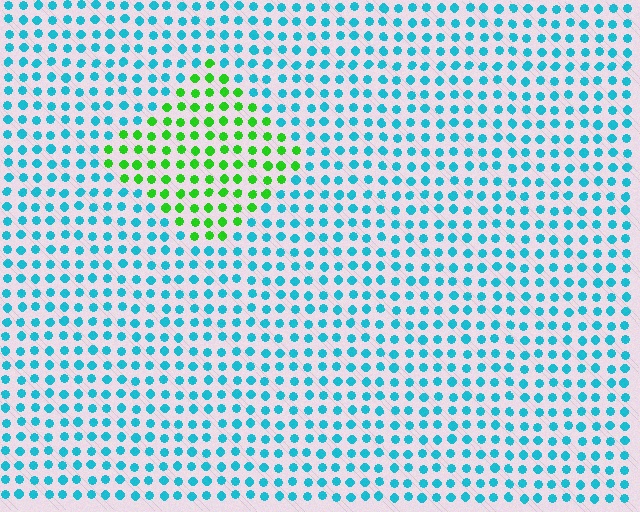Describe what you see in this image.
The image is filled with small cyan elements in a uniform arrangement. A diamond-shaped region is visible where the elements are tinted to a slightly different hue, forming a subtle color boundary.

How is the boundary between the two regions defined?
The boundary is defined purely by a slight shift in hue (about 69 degrees). Spacing, size, and orientation are identical on both sides.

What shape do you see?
I see a diamond.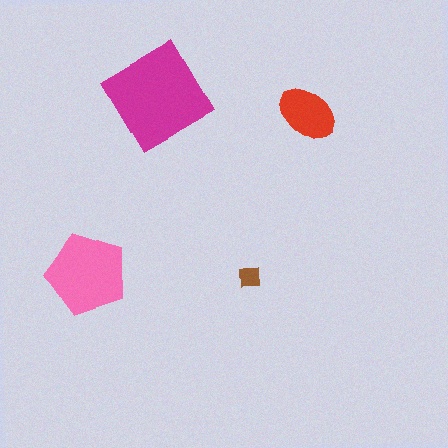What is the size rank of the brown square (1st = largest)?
4th.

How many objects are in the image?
There are 4 objects in the image.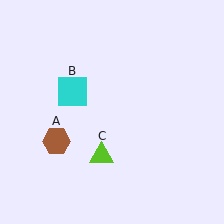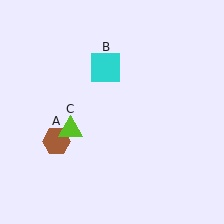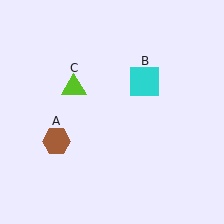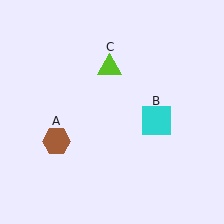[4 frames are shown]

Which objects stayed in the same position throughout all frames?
Brown hexagon (object A) remained stationary.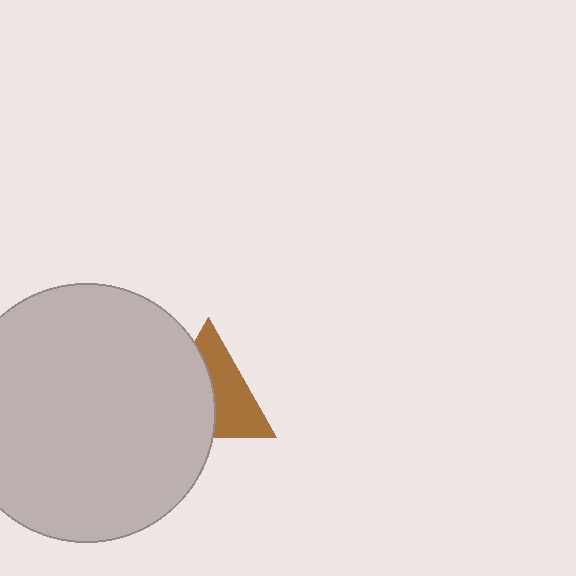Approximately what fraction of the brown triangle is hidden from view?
Roughly 51% of the brown triangle is hidden behind the light gray circle.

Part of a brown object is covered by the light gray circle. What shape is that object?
It is a triangle.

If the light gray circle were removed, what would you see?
You would see the complete brown triangle.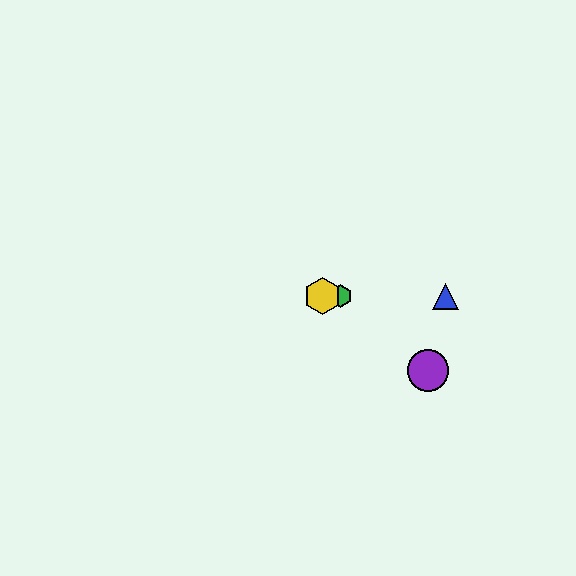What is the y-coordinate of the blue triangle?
The blue triangle is at y≈296.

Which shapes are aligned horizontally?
The red star, the blue triangle, the green hexagon, the yellow hexagon are aligned horizontally.